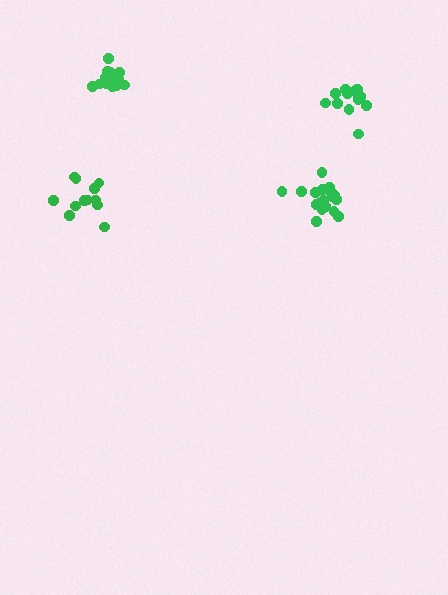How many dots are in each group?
Group 1: 13 dots, Group 2: 15 dots, Group 3: 18 dots, Group 4: 12 dots (58 total).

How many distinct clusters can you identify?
There are 4 distinct clusters.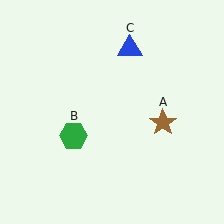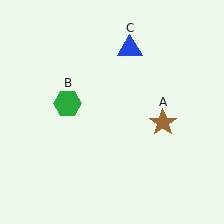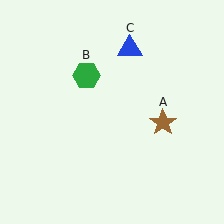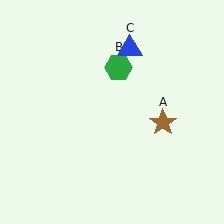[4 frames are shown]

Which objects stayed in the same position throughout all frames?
Brown star (object A) and blue triangle (object C) remained stationary.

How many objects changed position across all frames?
1 object changed position: green hexagon (object B).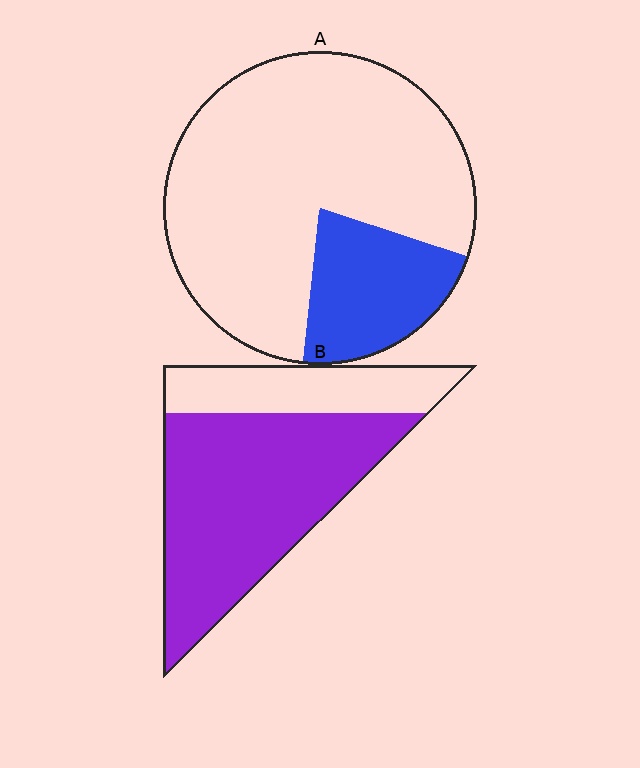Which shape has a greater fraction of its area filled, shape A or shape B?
Shape B.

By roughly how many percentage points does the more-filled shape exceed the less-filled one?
By roughly 50 percentage points (B over A).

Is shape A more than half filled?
No.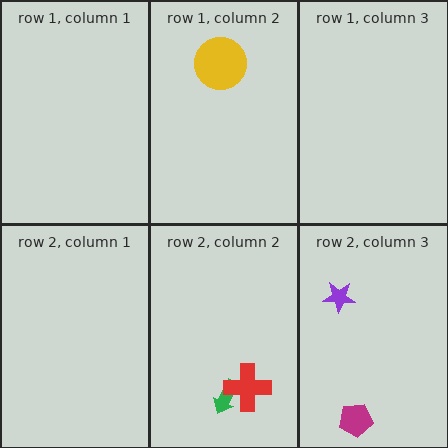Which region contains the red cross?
The row 2, column 2 region.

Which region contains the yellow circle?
The row 1, column 2 region.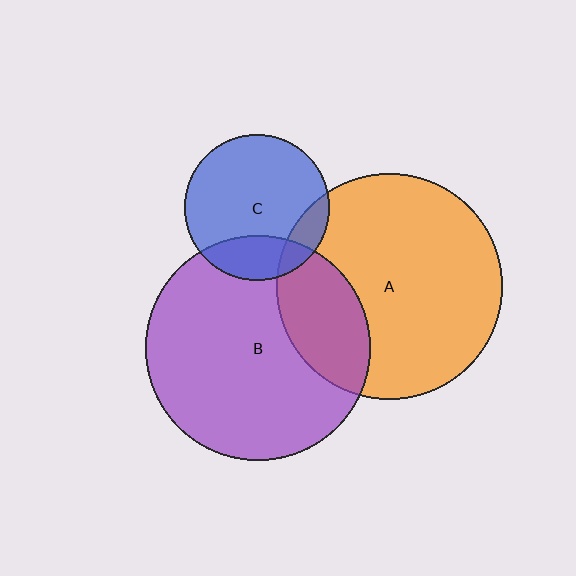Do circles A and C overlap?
Yes.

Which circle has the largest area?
Circle A (orange).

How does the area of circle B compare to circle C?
Approximately 2.4 times.